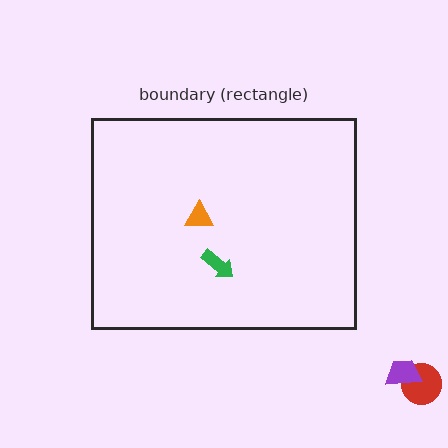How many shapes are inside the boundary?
2 inside, 2 outside.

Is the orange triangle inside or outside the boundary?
Inside.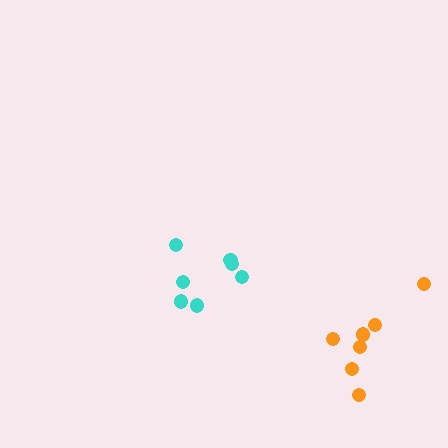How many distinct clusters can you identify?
There are 2 distinct clusters.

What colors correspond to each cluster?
The clusters are colored: cyan, orange.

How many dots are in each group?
Group 1: 7 dots, Group 2: 7 dots (14 total).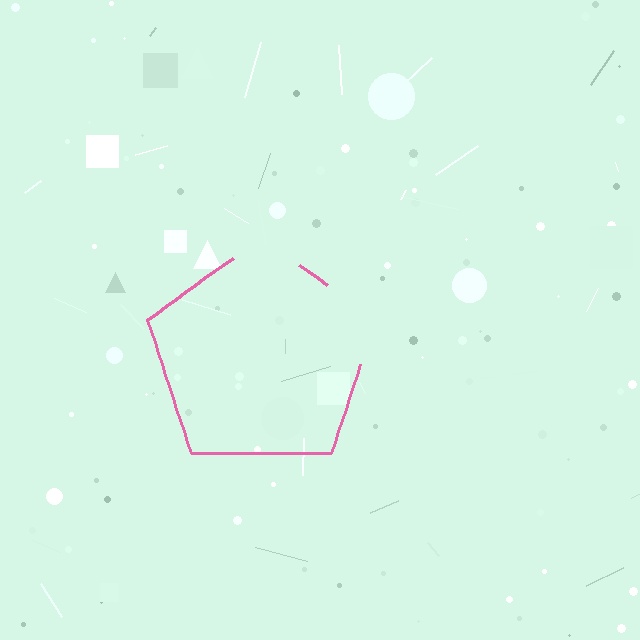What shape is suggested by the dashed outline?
The dashed outline suggests a pentagon.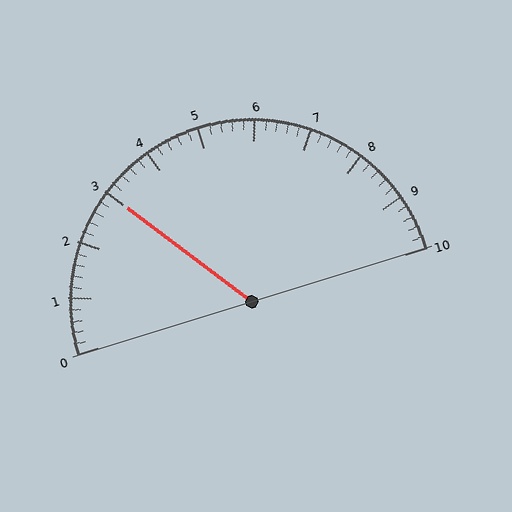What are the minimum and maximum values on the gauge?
The gauge ranges from 0 to 10.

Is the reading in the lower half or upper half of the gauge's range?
The reading is in the lower half of the range (0 to 10).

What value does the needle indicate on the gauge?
The needle indicates approximately 3.0.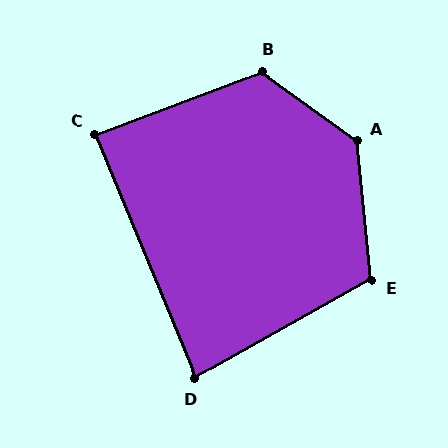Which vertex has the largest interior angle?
A, at approximately 132 degrees.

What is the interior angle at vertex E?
Approximately 114 degrees (obtuse).